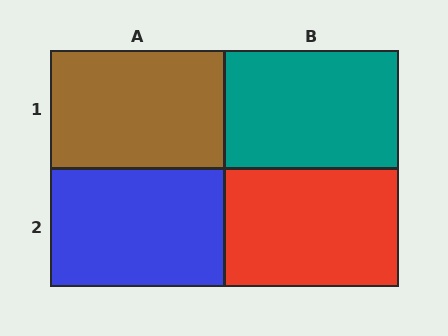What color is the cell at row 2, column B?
Red.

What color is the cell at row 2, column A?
Blue.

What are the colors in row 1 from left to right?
Brown, teal.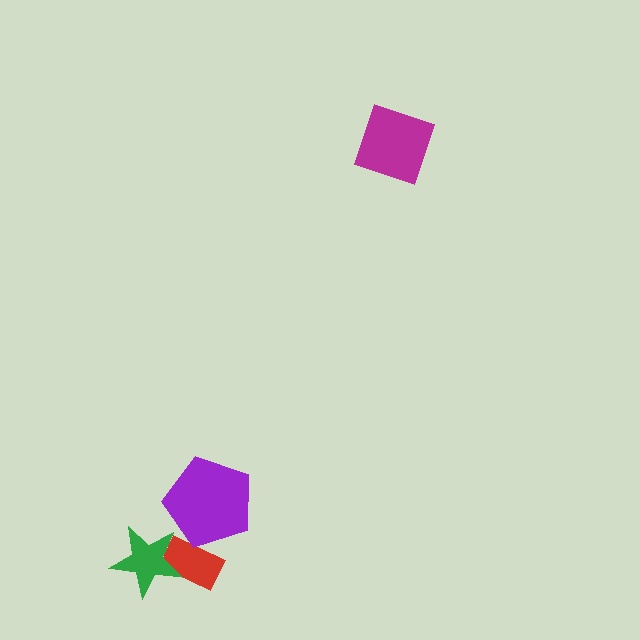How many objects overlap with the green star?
1 object overlaps with the green star.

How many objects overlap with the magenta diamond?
0 objects overlap with the magenta diamond.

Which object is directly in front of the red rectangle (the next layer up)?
The green star is directly in front of the red rectangle.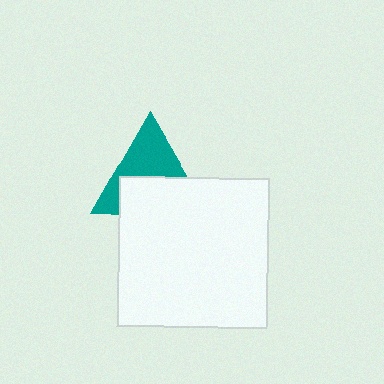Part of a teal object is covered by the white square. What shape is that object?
It is a triangle.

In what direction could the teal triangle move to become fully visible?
The teal triangle could move up. That would shift it out from behind the white square entirely.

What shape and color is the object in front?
The object in front is a white square.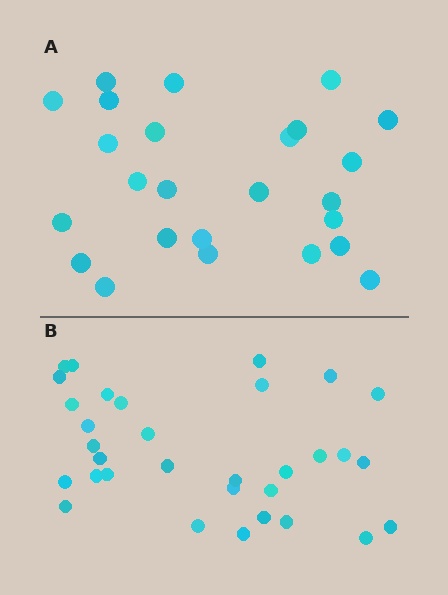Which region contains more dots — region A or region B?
Region B (the bottom region) has more dots.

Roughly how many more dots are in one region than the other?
Region B has roughly 8 or so more dots than region A.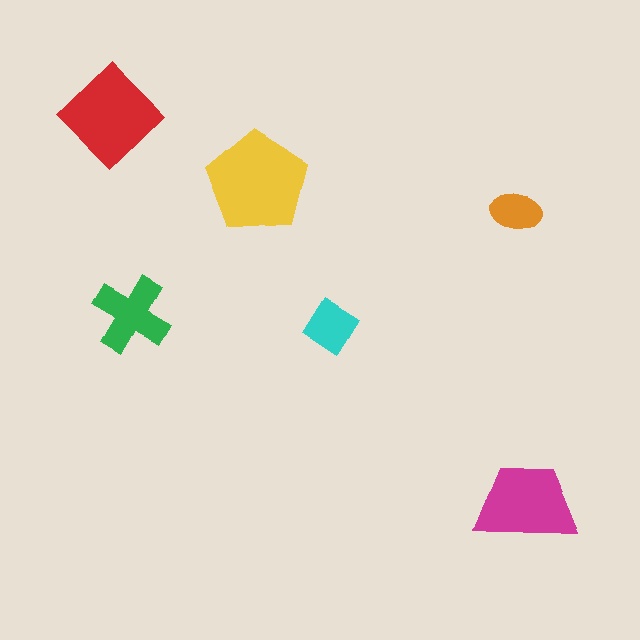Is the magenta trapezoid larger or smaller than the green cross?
Larger.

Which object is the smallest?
The orange ellipse.